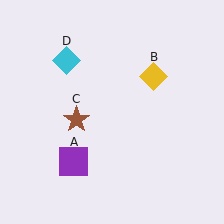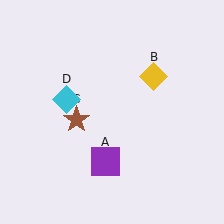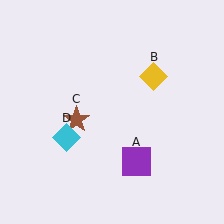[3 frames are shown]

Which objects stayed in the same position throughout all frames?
Yellow diamond (object B) and brown star (object C) remained stationary.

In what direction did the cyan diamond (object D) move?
The cyan diamond (object D) moved down.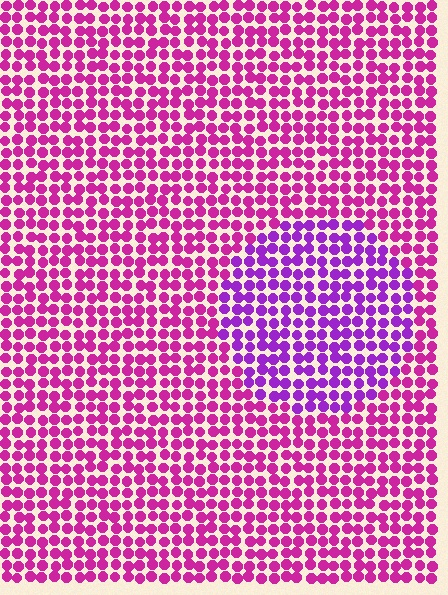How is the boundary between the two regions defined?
The boundary is defined purely by a slight shift in hue (about 33 degrees). Spacing, size, and orientation are identical on both sides.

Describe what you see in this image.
The image is filled with small magenta elements in a uniform arrangement. A circle-shaped region is visible where the elements are tinted to a slightly different hue, forming a subtle color boundary.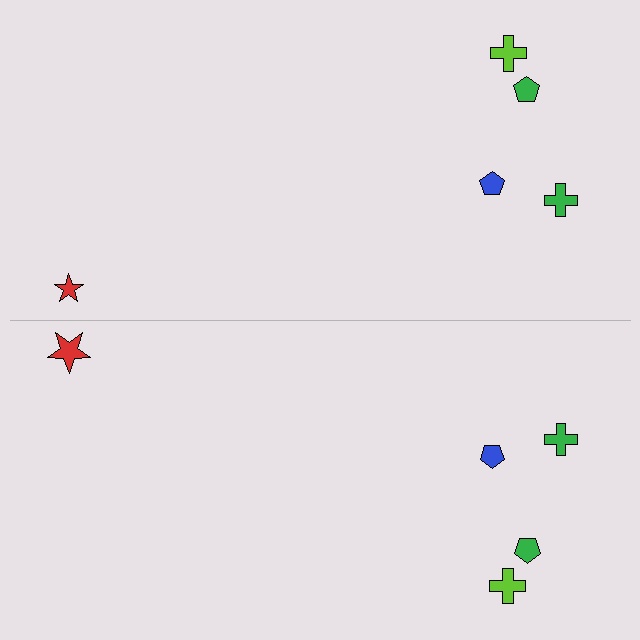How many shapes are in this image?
There are 10 shapes in this image.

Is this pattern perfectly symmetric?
No, the pattern is not perfectly symmetric. The red star on the bottom side has a different size than its mirror counterpart.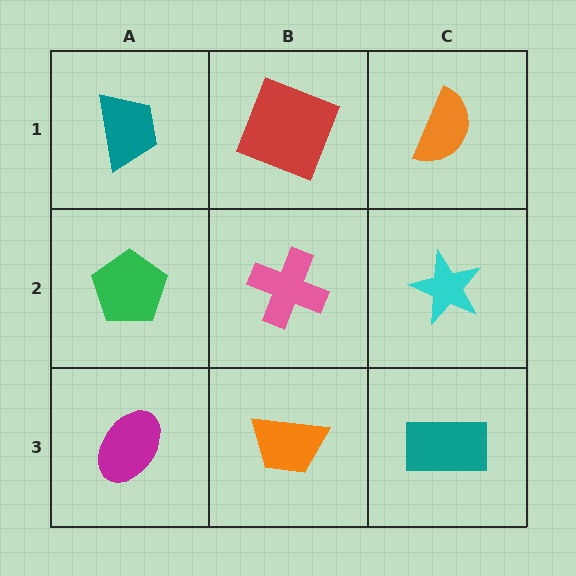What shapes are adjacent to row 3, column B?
A pink cross (row 2, column B), a magenta ellipse (row 3, column A), a teal rectangle (row 3, column C).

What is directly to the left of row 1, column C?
A red square.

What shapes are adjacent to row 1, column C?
A cyan star (row 2, column C), a red square (row 1, column B).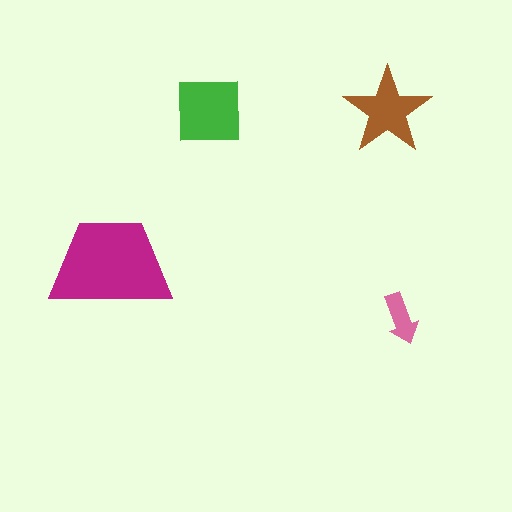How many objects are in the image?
There are 4 objects in the image.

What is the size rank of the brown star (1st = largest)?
3rd.